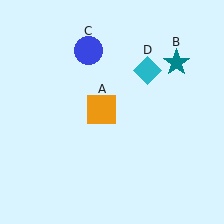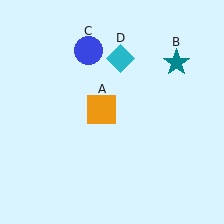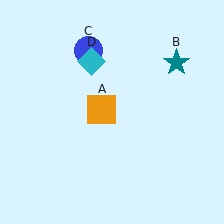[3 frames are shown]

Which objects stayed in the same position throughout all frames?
Orange square (object A) and teal star (object B) and blue circle (object C) remained stationary.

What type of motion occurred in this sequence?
The cyan diamond (object D) rotated counterclockwise around the center of the scene.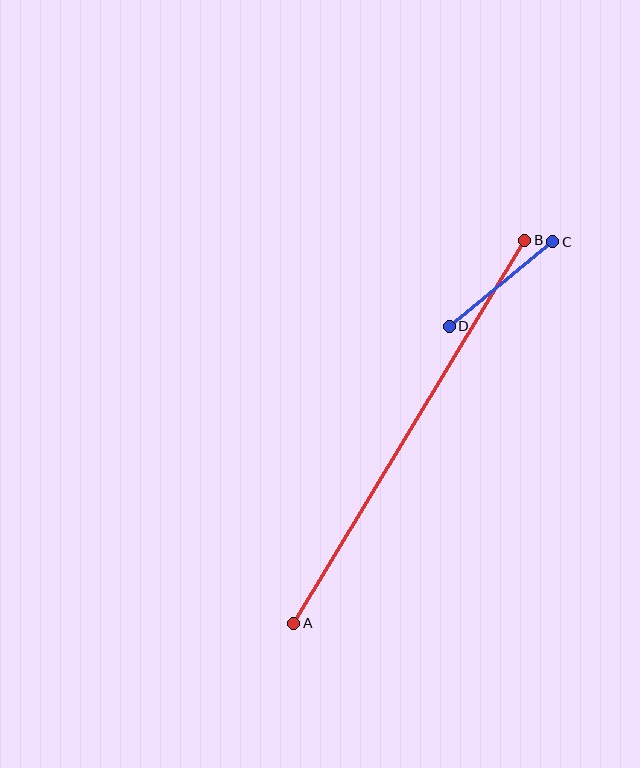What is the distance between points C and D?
The distance is approximately 133 pixels.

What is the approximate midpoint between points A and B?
The midpoint is at approximately (409, 432) pixels.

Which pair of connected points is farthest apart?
Points A and B are farthest apart.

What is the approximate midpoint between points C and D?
The midpoint is at approximately (501, 284) pixels.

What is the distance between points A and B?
The distance is approximately 448 pixels.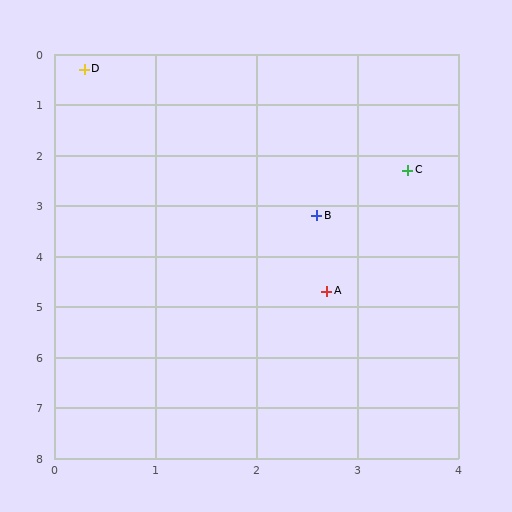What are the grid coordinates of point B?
Point B is at approximately (2.6, 3.2).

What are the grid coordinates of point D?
Point D is at approximately (0.3, 0.3).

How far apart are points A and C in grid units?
Points A and C are about 2.5 grid units apart.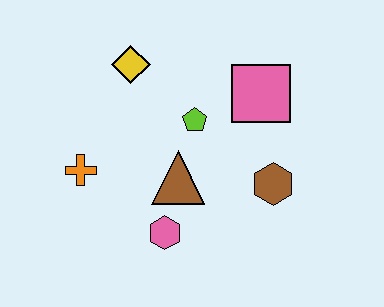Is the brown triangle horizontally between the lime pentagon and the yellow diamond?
Yes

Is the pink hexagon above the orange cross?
No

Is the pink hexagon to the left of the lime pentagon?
Yes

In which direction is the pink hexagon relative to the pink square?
The pink hexagon is below the pink square.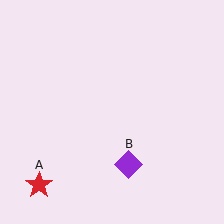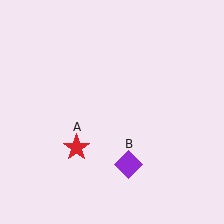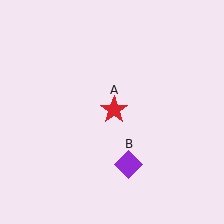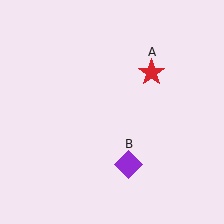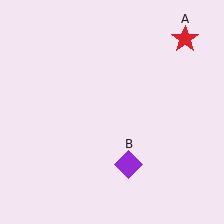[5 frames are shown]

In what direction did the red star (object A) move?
The red star (object A) moved up and to the right.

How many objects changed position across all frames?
1 object changed position: red star (object A).